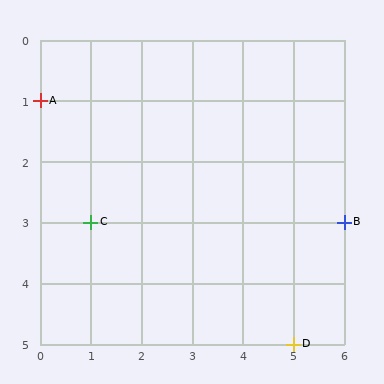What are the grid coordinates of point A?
Point A is at grid coordinates (0, 1).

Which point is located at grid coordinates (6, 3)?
Point B is at (6, 3).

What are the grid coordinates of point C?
Point C is at grid coordinates (1, 3).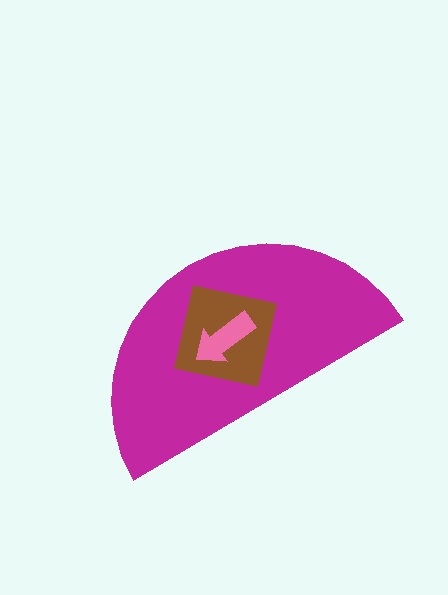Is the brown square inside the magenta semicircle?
Yes.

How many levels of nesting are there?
3.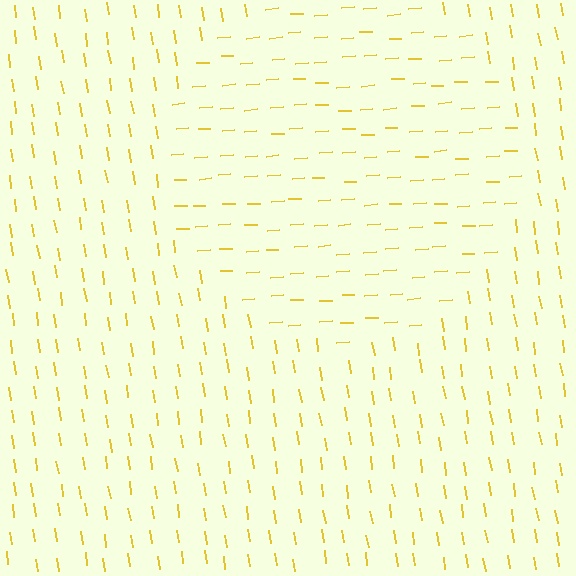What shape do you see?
I see a circle.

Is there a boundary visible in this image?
Yes, there is a texture boundary formed by a change in line orientation.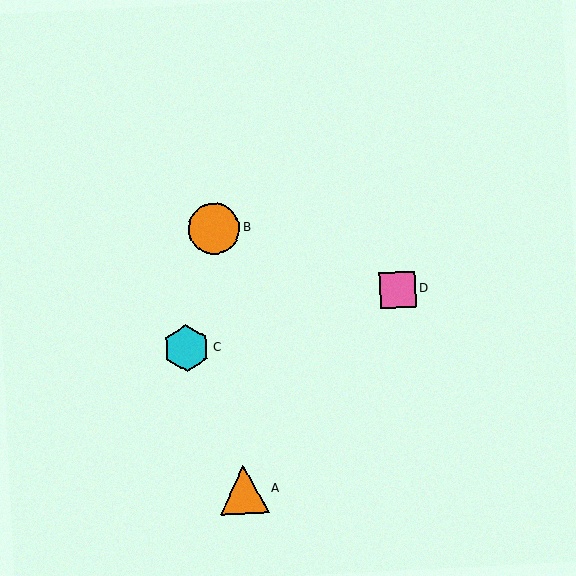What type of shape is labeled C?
Shape C is a cyan hexagon.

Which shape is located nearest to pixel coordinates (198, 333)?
The cyan hexagon (labeled C) at (187, 348) is nearest to that location.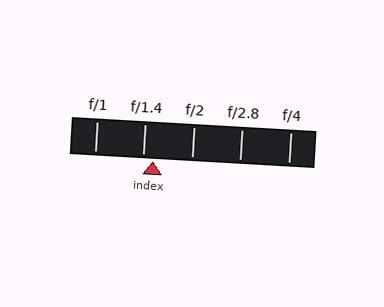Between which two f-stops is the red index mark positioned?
The index mark is between f/1.4 and f/2.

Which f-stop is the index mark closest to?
The index mark is closest to f/1.4.